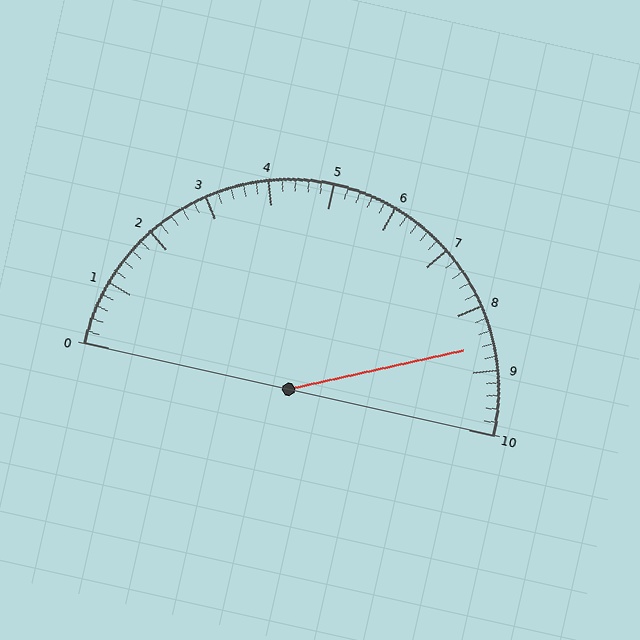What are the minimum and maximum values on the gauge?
The gauge ranges from 0 to 10.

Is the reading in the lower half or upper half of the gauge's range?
The reading is in the upper half of the range (0 to 10).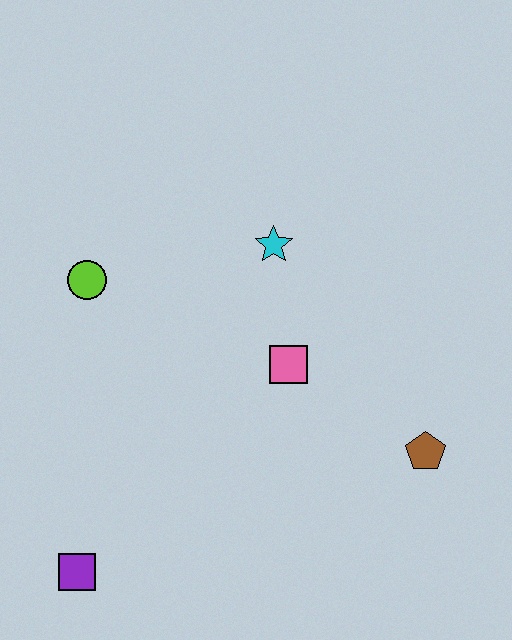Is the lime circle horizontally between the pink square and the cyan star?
No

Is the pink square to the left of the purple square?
No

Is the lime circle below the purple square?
No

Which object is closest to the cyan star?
The pink square is closest to the cyan star.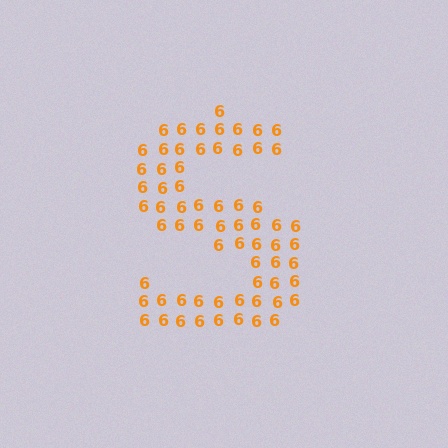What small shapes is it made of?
It is made of small digit 6's.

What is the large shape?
The large shape is the letter S.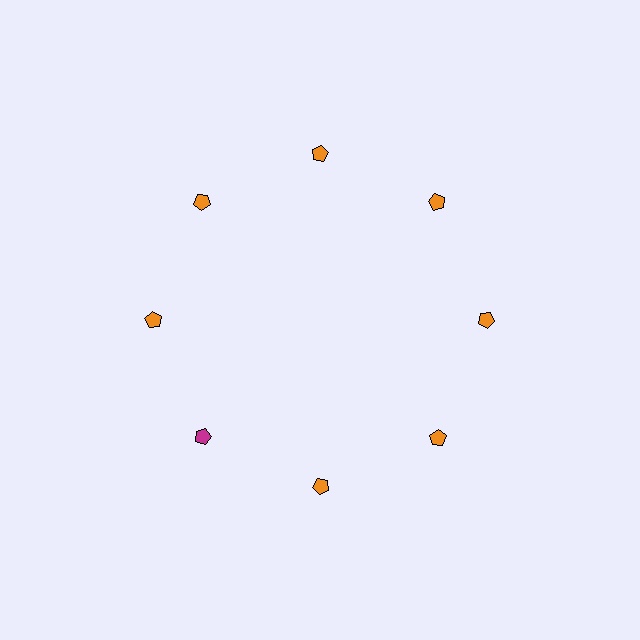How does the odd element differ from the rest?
It has a different color: magenta instead of orange.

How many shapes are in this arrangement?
There are 8 shapes arranged in a ring pattern.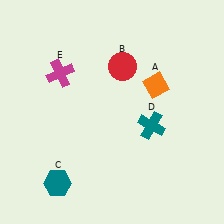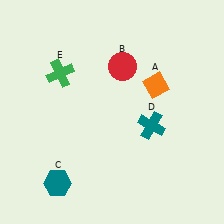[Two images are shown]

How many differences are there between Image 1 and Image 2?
There is 1 difference between the two images.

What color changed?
The cross (E) changed from magenta in Image 1 to green in Image 2.